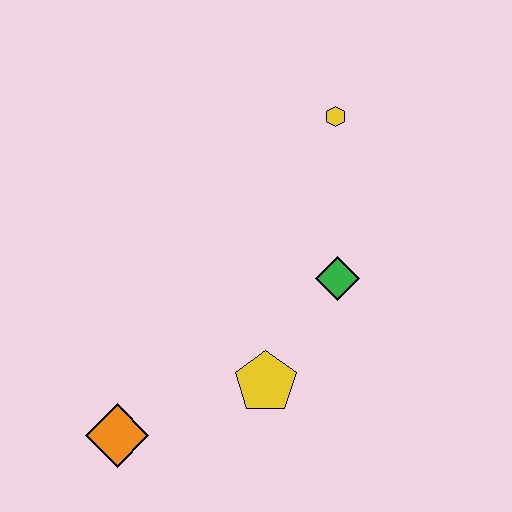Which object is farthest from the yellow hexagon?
The orange diamond is farthest from the yellow hexagon.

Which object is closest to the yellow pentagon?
The green diamond is closest to the yellow pentagon.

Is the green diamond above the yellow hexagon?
No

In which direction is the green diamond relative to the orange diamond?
The green diamond is to the right of the orange diamond.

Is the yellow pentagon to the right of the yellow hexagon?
No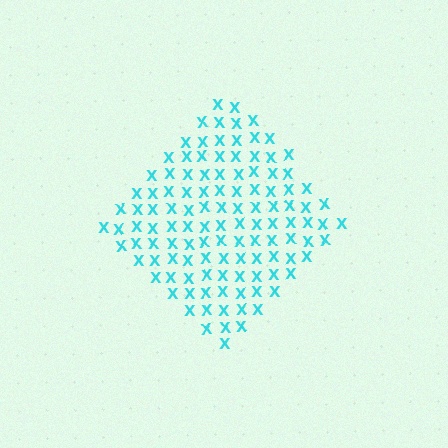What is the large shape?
The large shape is a diamond.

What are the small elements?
The small elements are letter X's.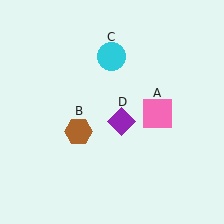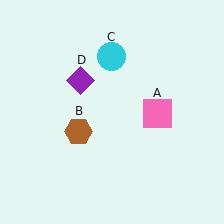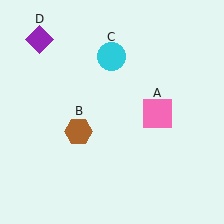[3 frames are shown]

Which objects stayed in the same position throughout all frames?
Pink square (object A) and brown hexagon (object B) and cyan circle (object C) remained stationary.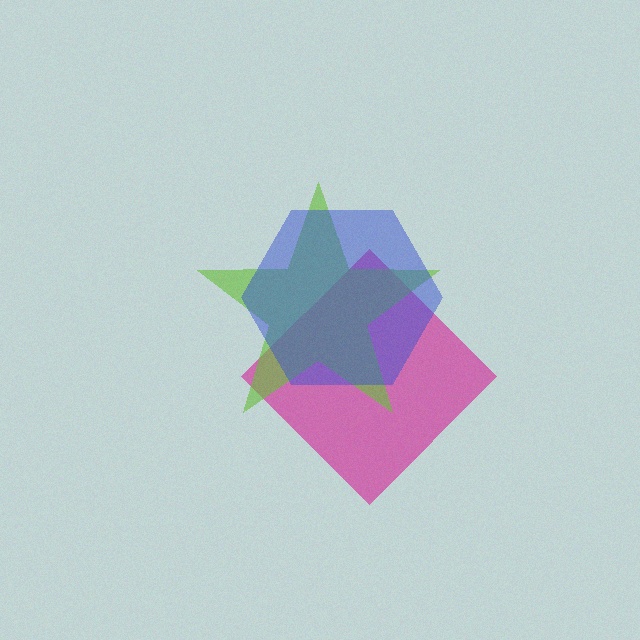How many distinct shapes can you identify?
There are 3 distinct shapes: a magenta diamond, a lime star, a blue hexagon.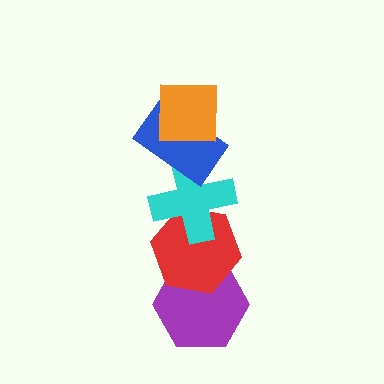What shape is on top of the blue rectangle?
The orange square is on top of the blue rectangle.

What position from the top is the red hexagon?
The red hexagon is 4th from the top.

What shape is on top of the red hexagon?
The cyan cross is on top of the red hexagon.